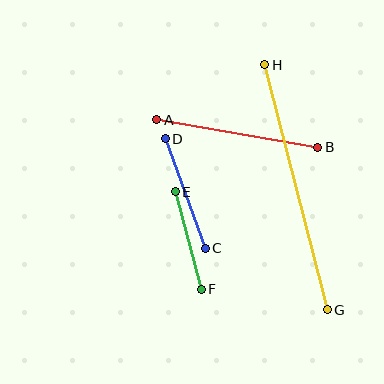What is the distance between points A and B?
The distance is approximately 164 pixels.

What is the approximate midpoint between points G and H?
The midpoint is at approximately (296, 187) pixels.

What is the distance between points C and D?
The distance is approximately 116 pixels.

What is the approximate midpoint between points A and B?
The midpoint is at approximately (237, 134) pixels.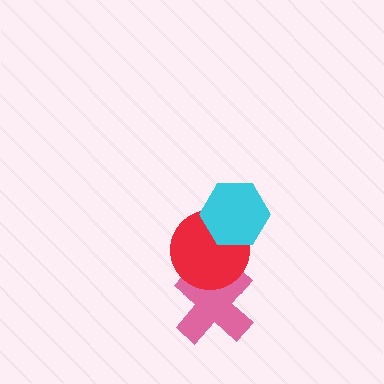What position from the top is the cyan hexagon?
The cyan hexagon is 1st from the top.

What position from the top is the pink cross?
The pink cross is 3rd from the top.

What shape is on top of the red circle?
The cyan hexagon is on top of the red circle.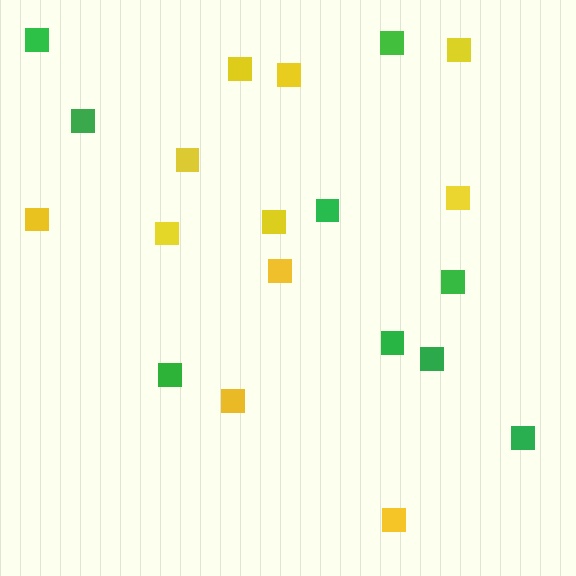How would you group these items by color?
There are 2 groups: one group of yellow squares (11) and one group of green squares (9).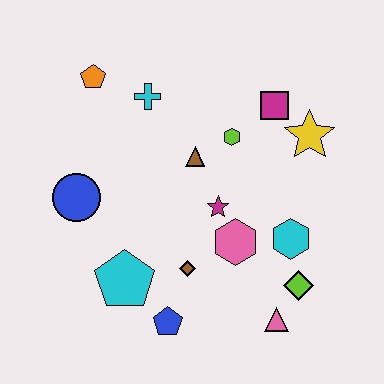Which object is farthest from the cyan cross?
The pink triangle is farthest from the cyan cross.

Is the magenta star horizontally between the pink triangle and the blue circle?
Yes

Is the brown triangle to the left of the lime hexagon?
Yes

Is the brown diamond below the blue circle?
Yes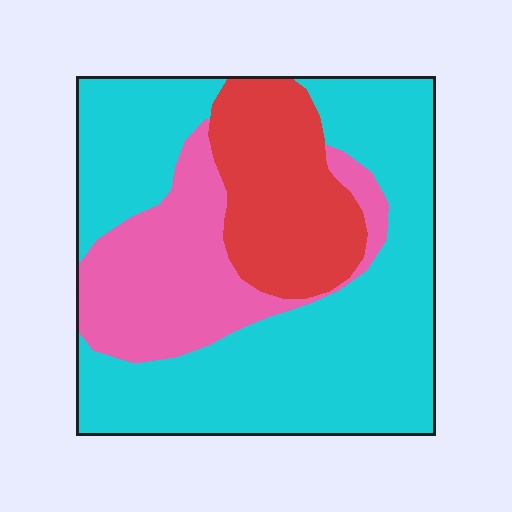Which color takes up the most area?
Cyan, at roughly 60%.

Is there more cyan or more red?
Cyan.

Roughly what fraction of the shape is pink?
Pink takes up about one quarter (1/4) of the shape.